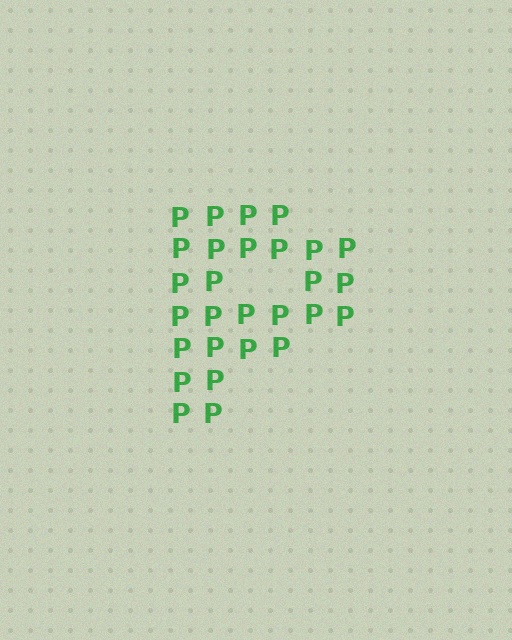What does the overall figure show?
The overall figure shows the letter P.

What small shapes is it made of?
It is made of small letter P's.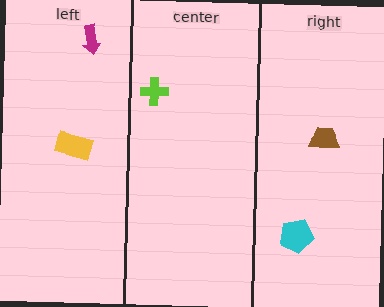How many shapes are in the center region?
1.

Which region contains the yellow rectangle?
The left region.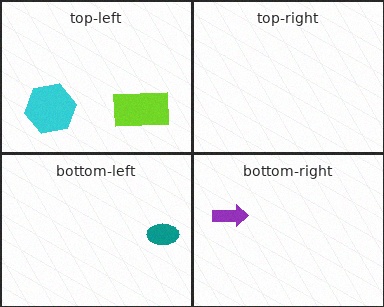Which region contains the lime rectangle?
The top-left region.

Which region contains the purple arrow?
The bottom-right region.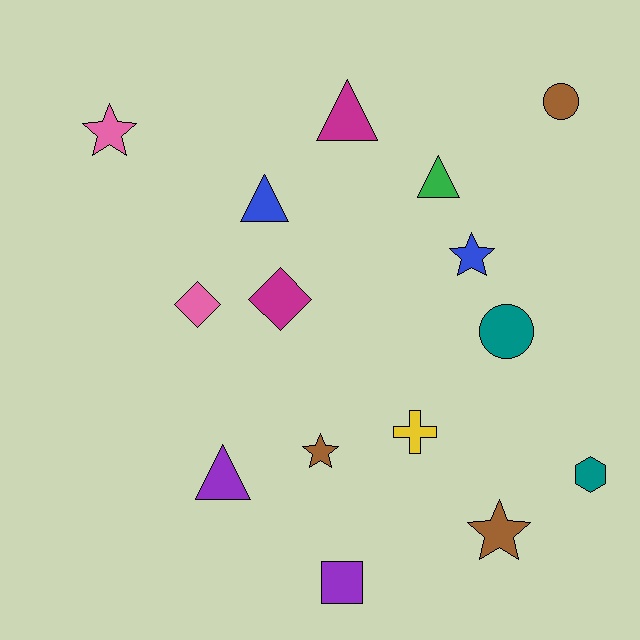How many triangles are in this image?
There are 4 triangles.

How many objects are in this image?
There are 15 objects.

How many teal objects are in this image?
There are 2 teal objects.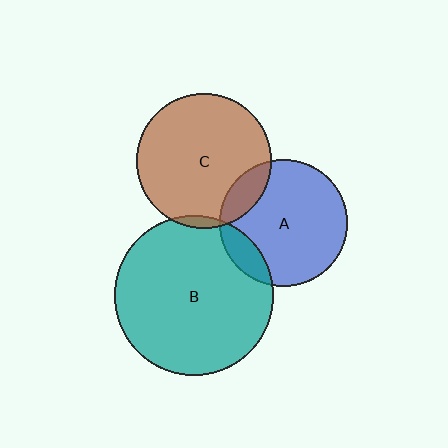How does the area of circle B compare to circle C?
Approximately 1.4 times.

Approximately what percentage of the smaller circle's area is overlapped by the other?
Approximately 15%.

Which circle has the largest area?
Circle B (teal).